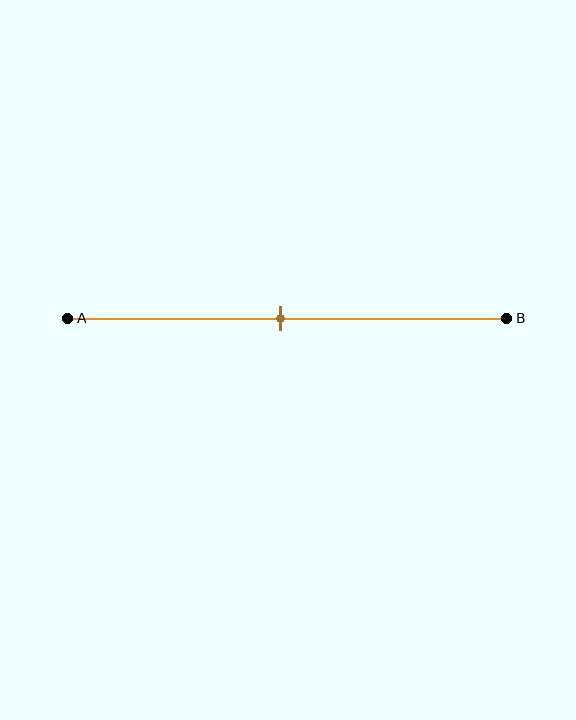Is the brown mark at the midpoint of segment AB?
Yes, the mark is approximately at the midpoint.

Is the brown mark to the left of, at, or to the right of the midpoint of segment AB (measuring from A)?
The brown mark is approximately at the midpoint of segment AB.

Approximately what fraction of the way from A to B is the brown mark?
The brown mark is approximately 50% of the way from A to B.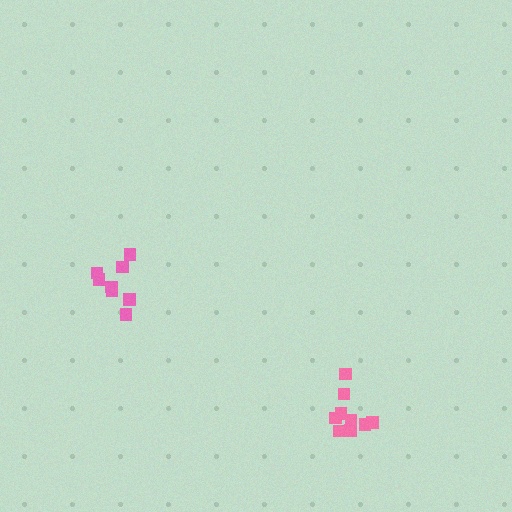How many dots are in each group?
Group 1: 8 dots, Group 2: 9 dots (17 total).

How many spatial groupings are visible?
There are 2 spatial groupings.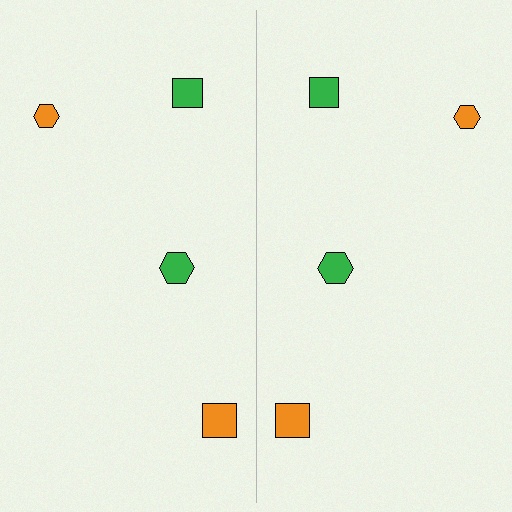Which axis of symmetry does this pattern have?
The pattern has a vertical axis of symmetry running through the center of the image.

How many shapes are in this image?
There are 8 shapes in this image.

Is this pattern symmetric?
Yes, this pattern has bilateral (reflection) symmetry.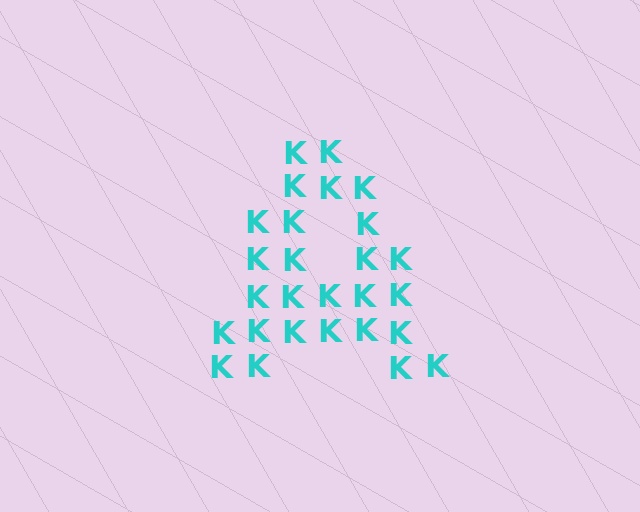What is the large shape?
The large shape is the letter A.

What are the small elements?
The small elements are letter K's.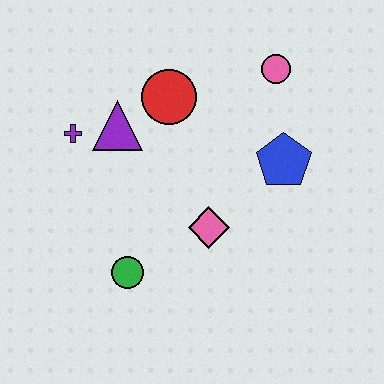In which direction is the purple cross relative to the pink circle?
The purple cross is to the left of the pink circle.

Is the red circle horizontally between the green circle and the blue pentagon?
Yes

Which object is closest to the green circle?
The pink diamond is closest to the green circle.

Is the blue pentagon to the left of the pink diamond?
No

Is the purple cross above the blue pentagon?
Yes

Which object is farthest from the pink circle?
The green circle is farthest from the pink circle.